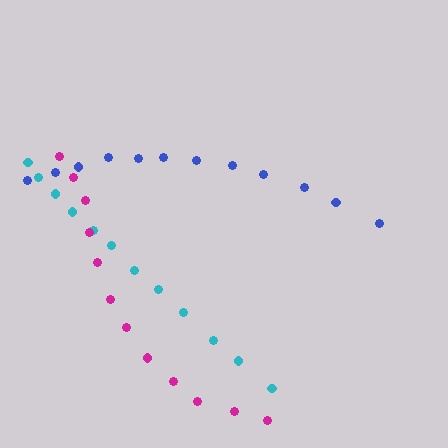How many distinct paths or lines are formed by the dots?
There are 3 distinct paths.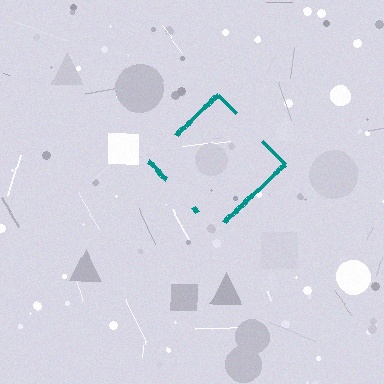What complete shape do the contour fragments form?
The contour fragments form a diamond.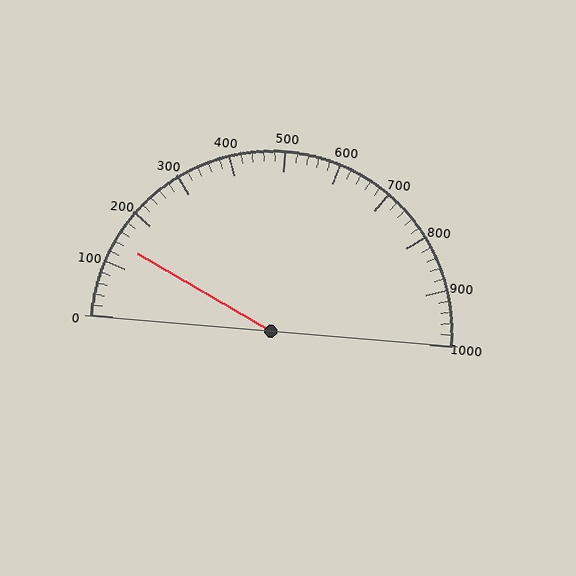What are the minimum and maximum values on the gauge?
The gauge ranges from 0 to 1000.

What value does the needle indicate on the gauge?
The needle indicates approximately 140.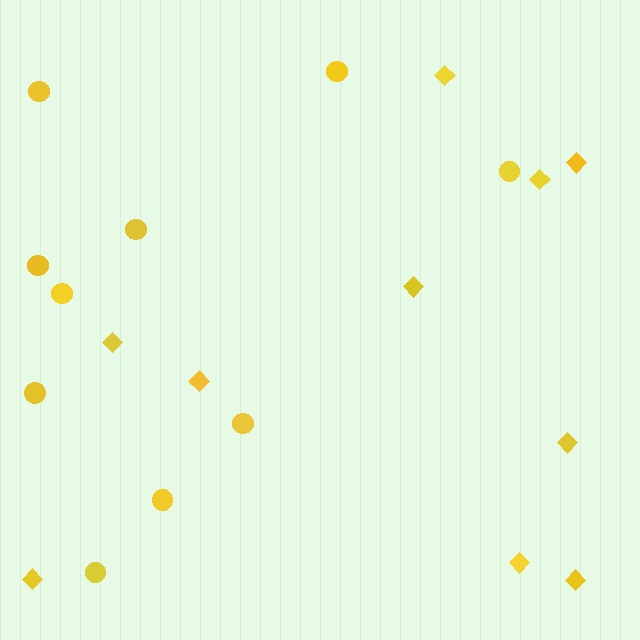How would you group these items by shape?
There are 2 groups: one group of circles (10) and one group of diamonds (10).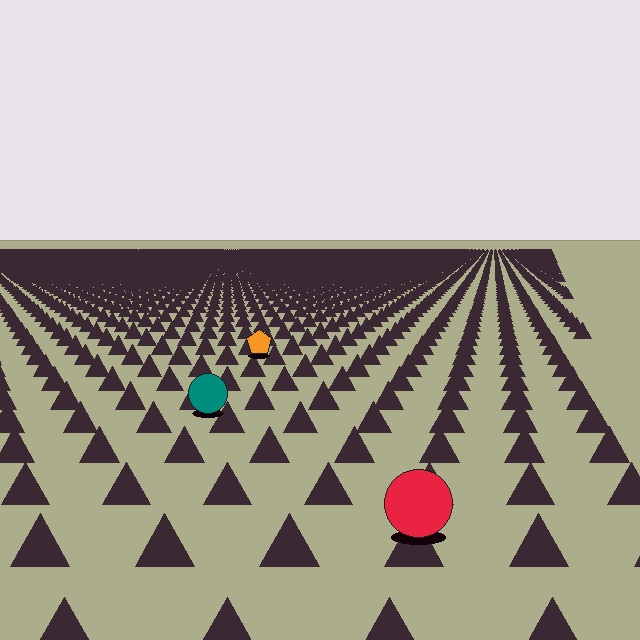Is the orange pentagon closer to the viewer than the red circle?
No. The red circle is closer — you can tell from the texture gradient: the ground texture is coarser near it.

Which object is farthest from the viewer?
The orange pentagon is farthest from the viewer. It appears smaller and the ground texture around it is denser.